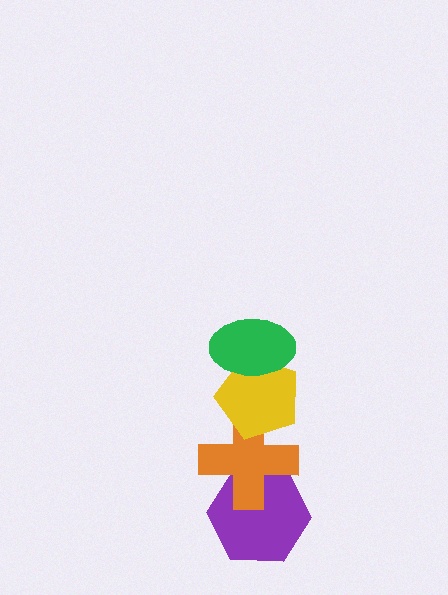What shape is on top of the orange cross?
The yellow pentagon is on top of the orange cross.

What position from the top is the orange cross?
The orange cross is 3rd from the top.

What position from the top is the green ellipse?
The green ellipse is 1st from the top.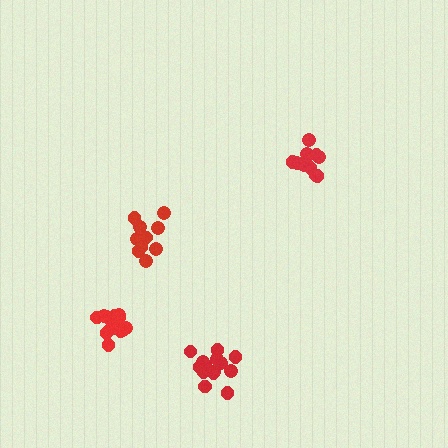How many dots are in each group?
Group 1: 14 dots, Group 2: 11 dots, Group 3: 14 dots, Group 4: 10 dots (49 total).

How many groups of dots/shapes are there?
There are 4 groups.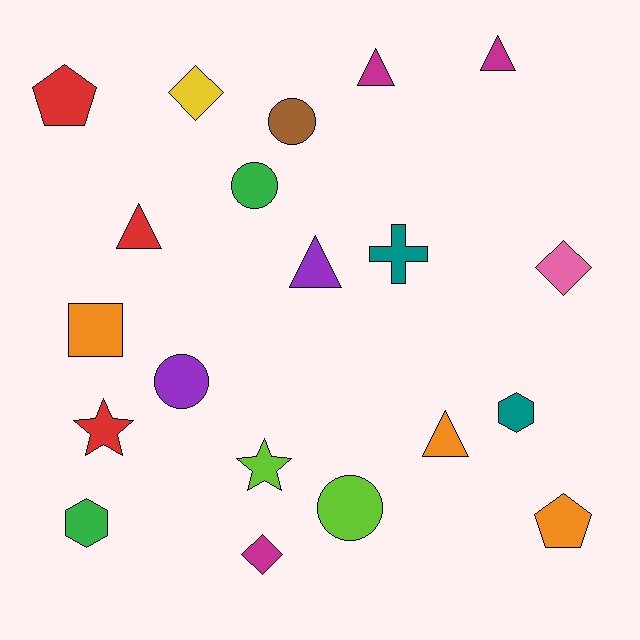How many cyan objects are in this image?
There are no cyan objects.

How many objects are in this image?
There are 20 objects.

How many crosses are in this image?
There is 1 cross.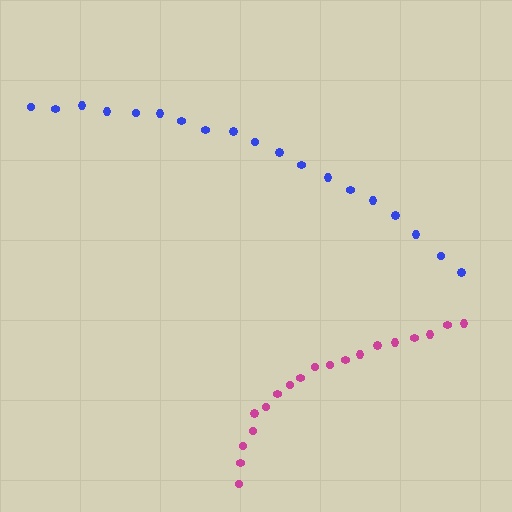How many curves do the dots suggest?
There are 2 distinct paths.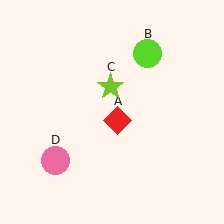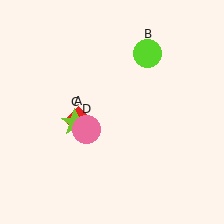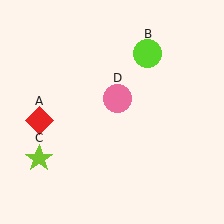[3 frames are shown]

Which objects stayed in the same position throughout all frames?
Lime circle (object B) remained stationary.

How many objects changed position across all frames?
3 objects changed position: red diamond (object A), lime star (object C), pink circle (object D).